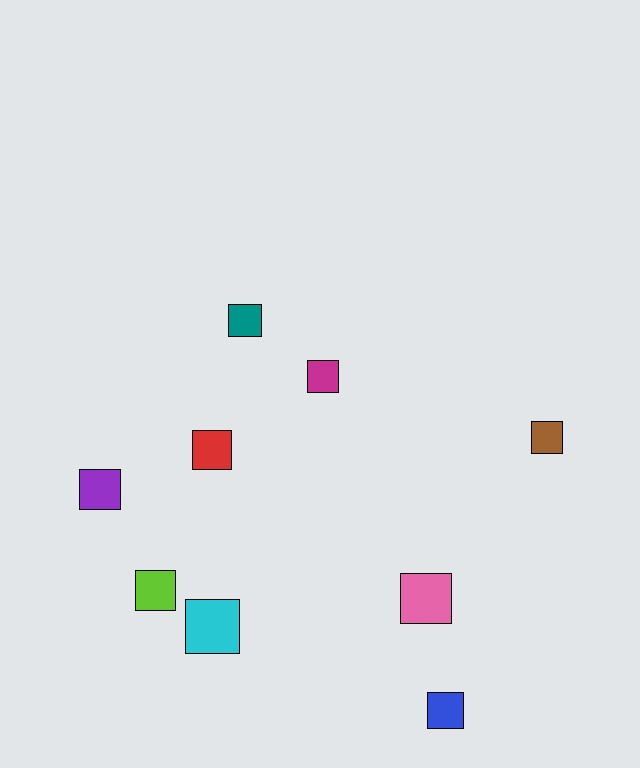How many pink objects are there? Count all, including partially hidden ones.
There is 1 pink object.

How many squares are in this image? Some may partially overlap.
There are 9 squares.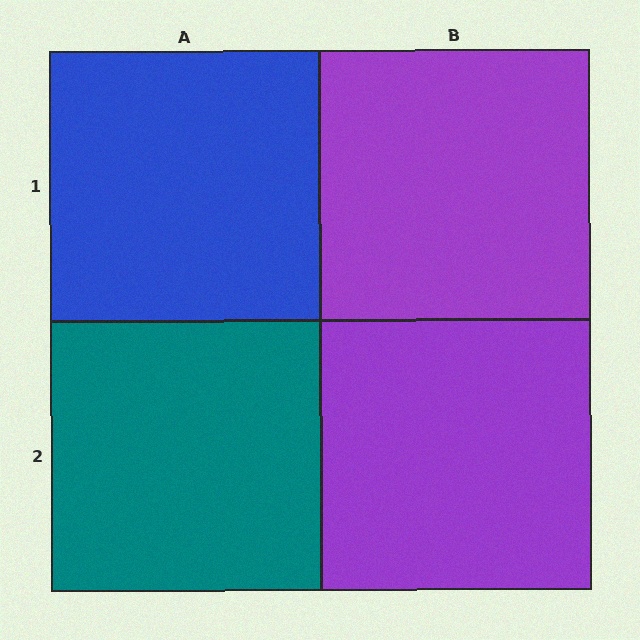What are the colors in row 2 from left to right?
Teal, purple.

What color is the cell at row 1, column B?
Purple.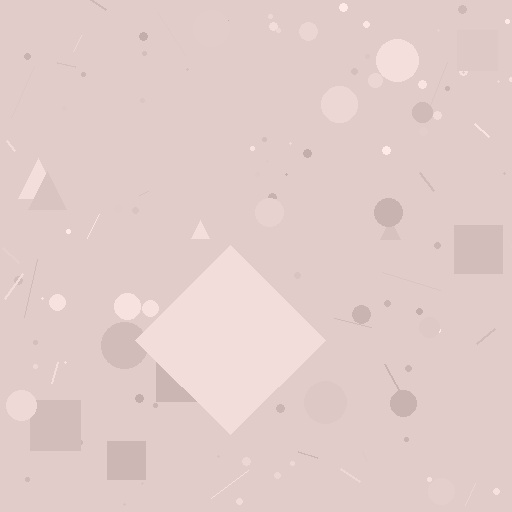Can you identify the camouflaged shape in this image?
The camouflaged shape is a diamond.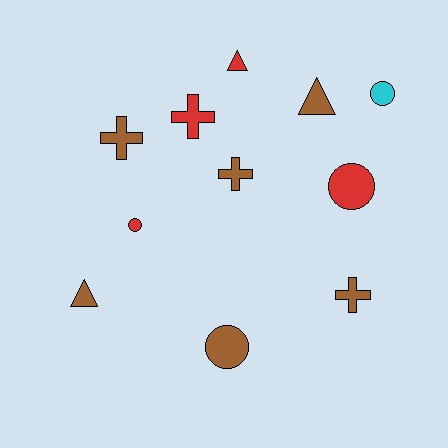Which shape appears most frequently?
Cross, with 4 objects.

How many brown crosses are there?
There are 3 brown crosses.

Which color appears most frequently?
Brown, with 6 objects.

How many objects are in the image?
There are 11 objects.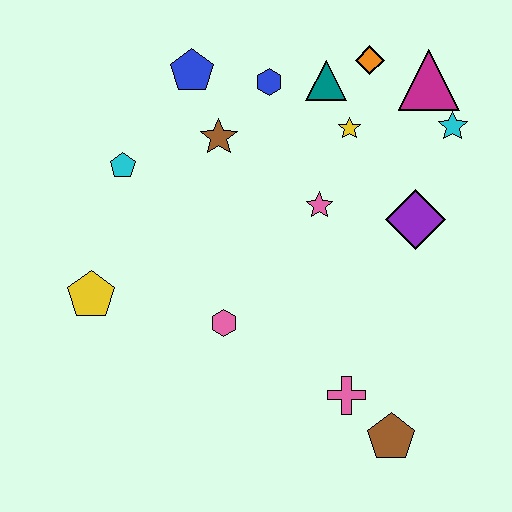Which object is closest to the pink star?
The yellow star is closest to the pink star.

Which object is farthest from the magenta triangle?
The yellow pentagon is farthest from the magenta triangle.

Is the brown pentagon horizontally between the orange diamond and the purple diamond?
Yes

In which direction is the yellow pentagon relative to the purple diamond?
The yellow pentagon is to the left of the purple diamond.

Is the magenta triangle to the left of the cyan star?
Yes